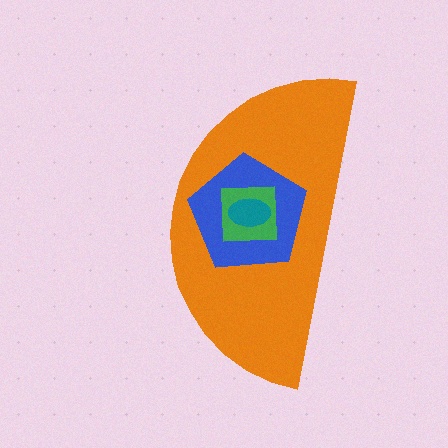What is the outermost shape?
The orange semicircle.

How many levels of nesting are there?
4.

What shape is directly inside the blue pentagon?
The green square.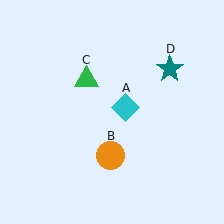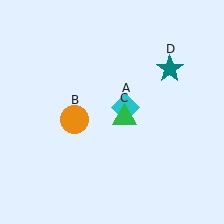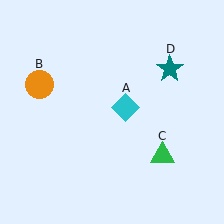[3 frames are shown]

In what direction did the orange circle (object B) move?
The orange circle (object B) moved up and to the left.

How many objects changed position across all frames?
2 objects changed position: orange circle (object B), green triangle (object C).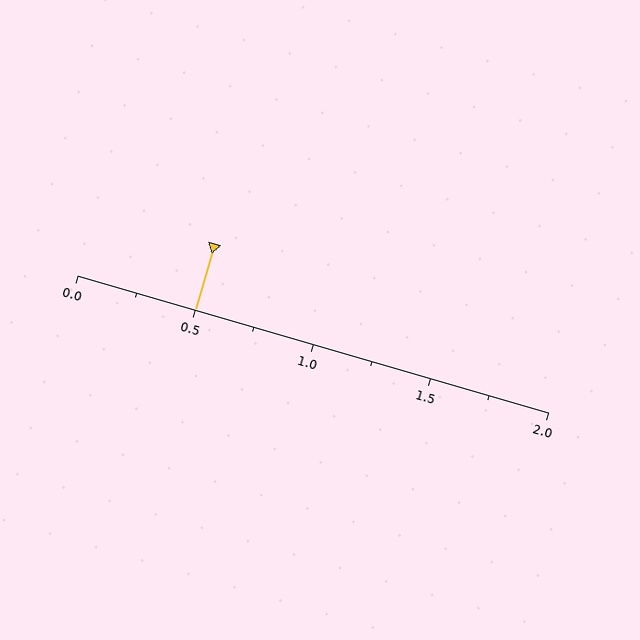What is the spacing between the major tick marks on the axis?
The major ticks are spaced 0.5 apart.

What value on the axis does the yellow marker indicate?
The marker indicates approximately 0.5.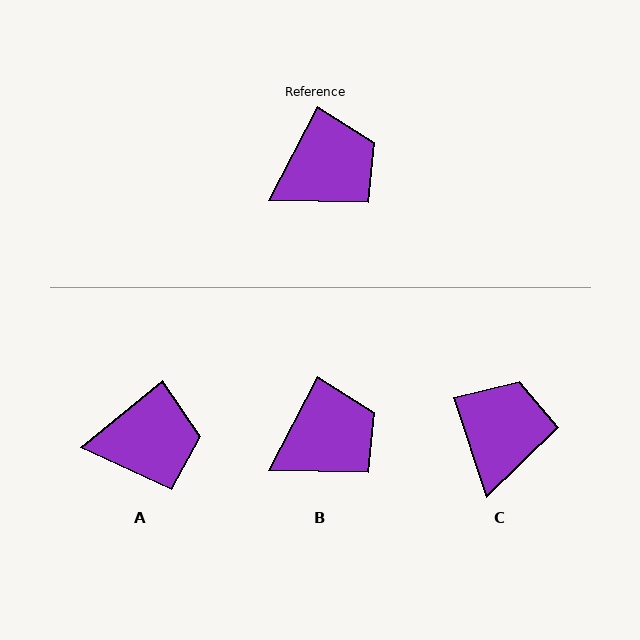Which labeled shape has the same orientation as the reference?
B.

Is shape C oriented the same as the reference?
No, it is off by about 46 degrees.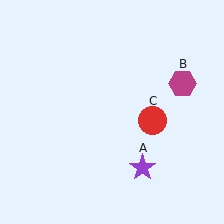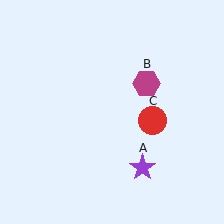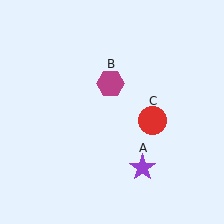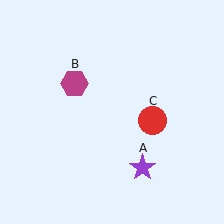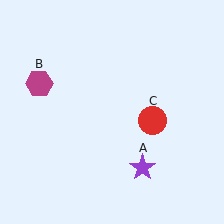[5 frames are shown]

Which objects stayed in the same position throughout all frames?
Purple star (object A) and red circle (object C) remained stationary.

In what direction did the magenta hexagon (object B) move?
The magenta hexagon (object B) moved left.